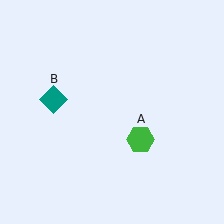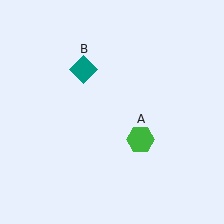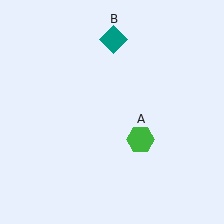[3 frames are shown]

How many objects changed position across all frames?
1 object changed position: teal diamond (object B).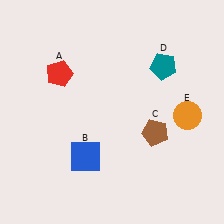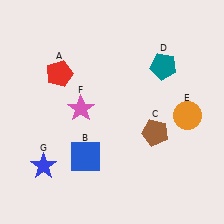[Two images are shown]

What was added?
A pink star (F), a blue star (G) were added in Image 2.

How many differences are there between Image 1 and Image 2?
There are 2 differences between the two images.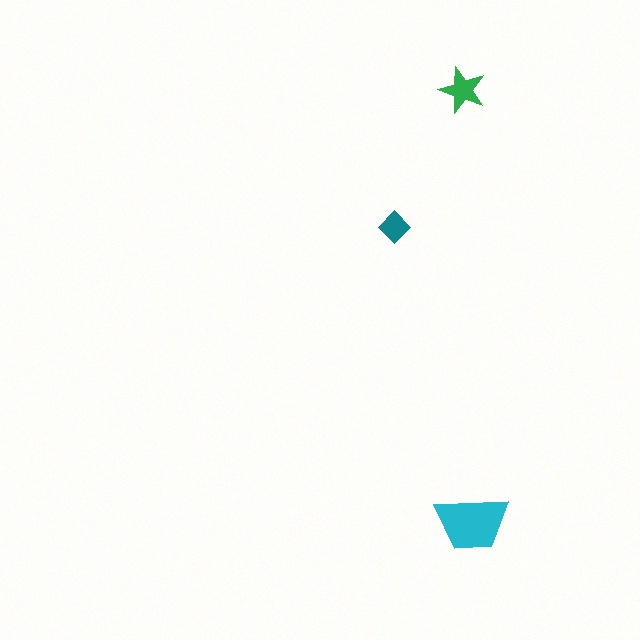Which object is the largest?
The cyan trapezoid.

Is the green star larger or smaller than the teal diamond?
Larger.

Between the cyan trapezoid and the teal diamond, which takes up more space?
The cyan trapezoid.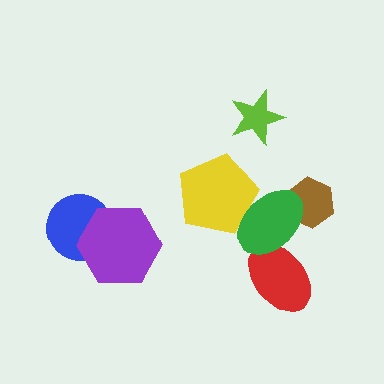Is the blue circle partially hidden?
Yes, it is partially covered by another shape.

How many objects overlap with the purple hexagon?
1 object overlaps with the purple hexagon.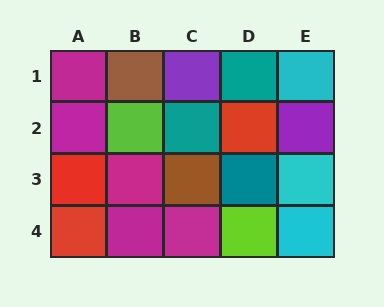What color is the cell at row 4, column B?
Magenta.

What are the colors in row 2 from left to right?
Magenta, lime, teal, red, purple.